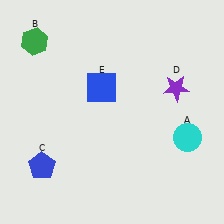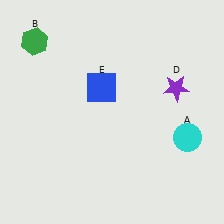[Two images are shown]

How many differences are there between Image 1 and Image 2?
There is 1 difference between the two images.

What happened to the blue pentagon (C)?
The blue pentagon (C) was removed in Image 2. It was in the bottom-left area of Image 1.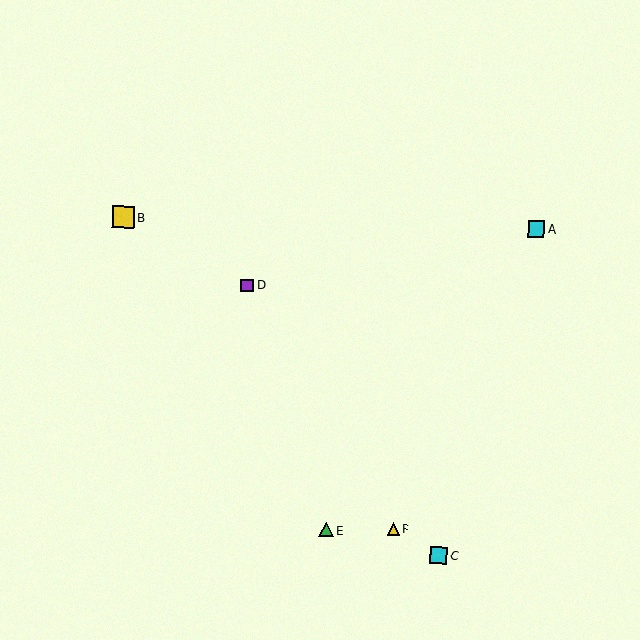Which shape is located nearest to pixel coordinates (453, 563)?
The cyan square (labeled C) at (439, 555) is nearest to that location.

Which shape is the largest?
The yellow square (labeled B) is the largest.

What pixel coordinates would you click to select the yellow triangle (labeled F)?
Click at (393, 529) to select the yellow triangle F.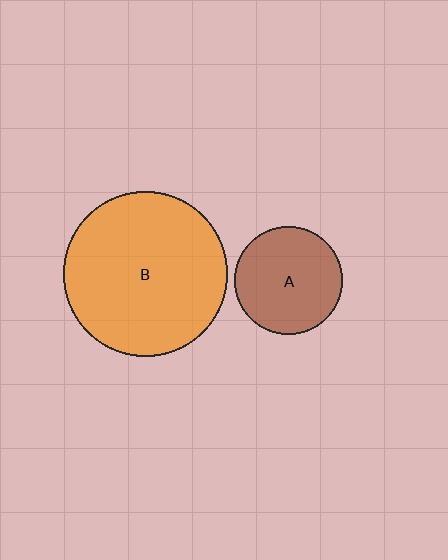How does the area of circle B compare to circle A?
Approximately 2.3 times.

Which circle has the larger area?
Circle B (orange).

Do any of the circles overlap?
No, none of the circles overlap.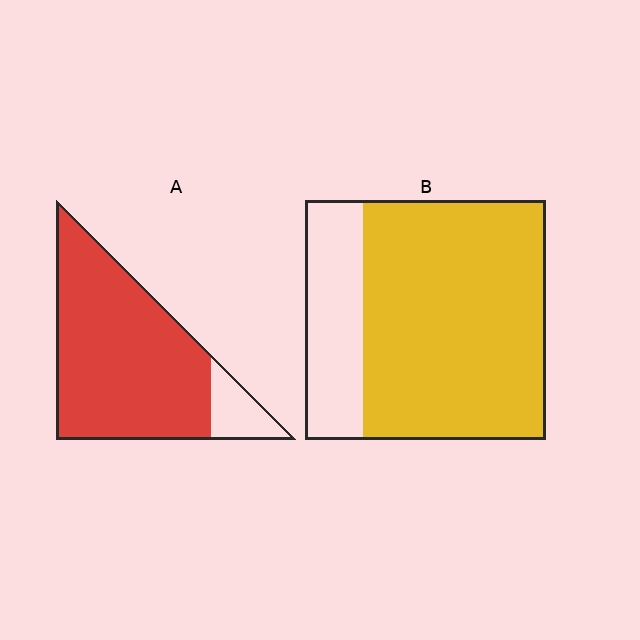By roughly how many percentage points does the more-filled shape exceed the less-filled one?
By roughly 10 percentage points (A over B).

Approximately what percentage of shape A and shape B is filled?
A is approximately 85% and B is approximately 75%.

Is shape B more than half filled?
Yes.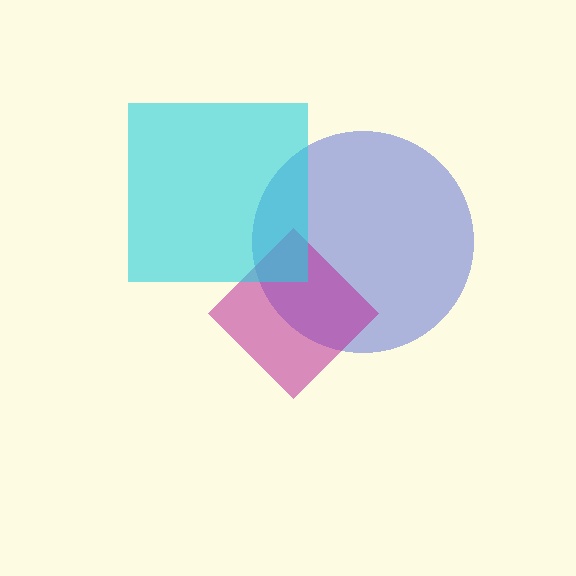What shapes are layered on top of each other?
The layered shapes are: a blue circle, a magenta diamond, a cyan square.